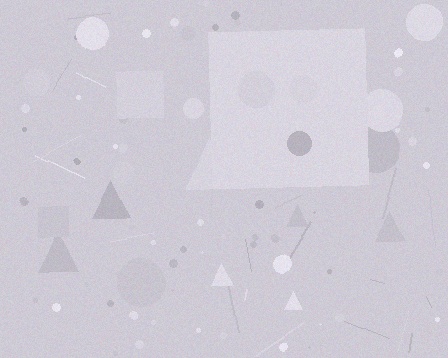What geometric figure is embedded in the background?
A square is embedded in the background.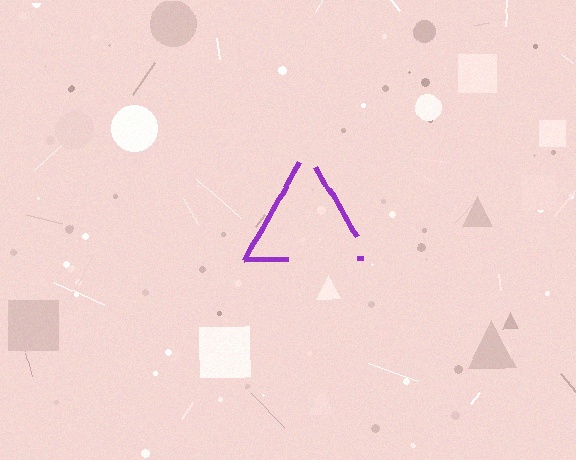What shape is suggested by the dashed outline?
The dashed outline suggests a triangle.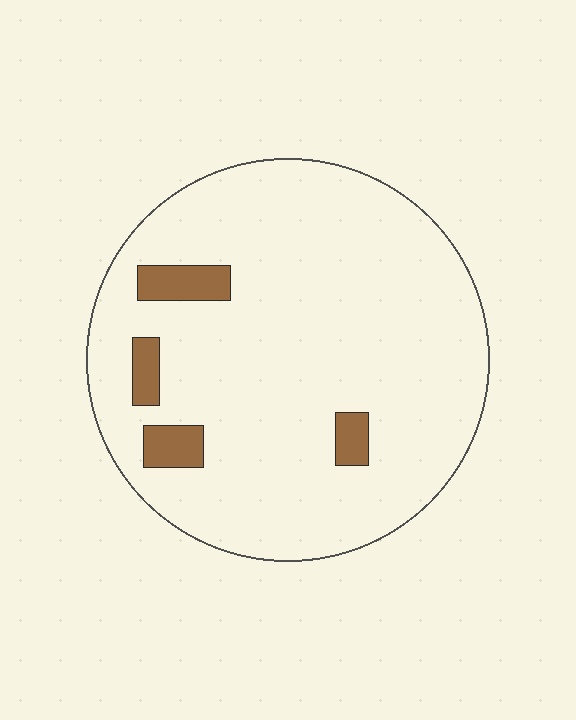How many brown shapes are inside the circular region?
4.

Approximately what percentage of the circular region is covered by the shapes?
Approximately 10%.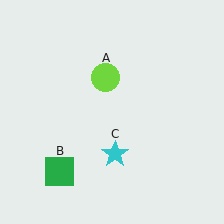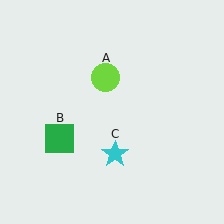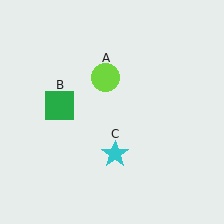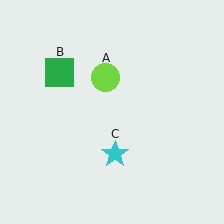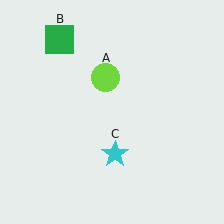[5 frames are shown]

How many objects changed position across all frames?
1 object changed position: green square (object B).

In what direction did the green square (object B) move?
The green square (object B) moved up.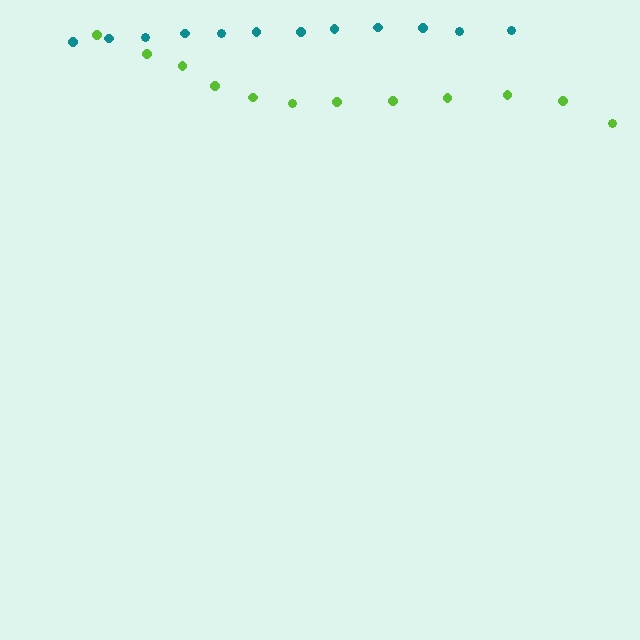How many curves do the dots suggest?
There are 2 distinct paths.